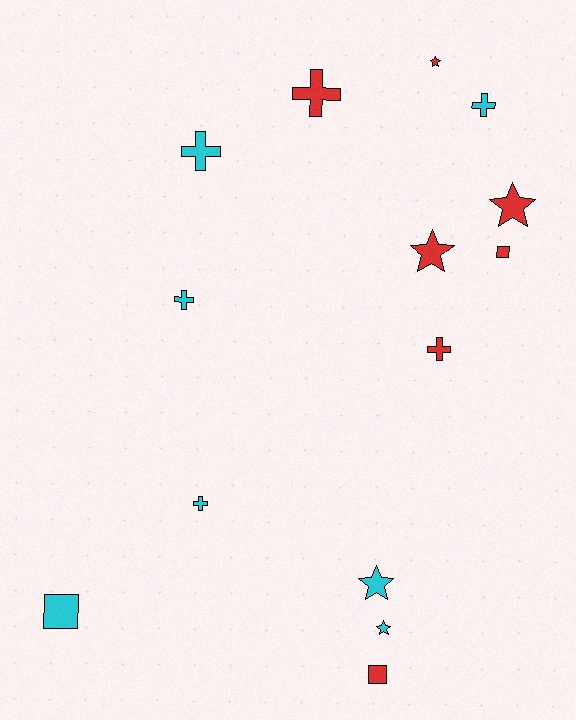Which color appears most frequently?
Red, with 7 objects.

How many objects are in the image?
There are 14 objects.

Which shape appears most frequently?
Cross, with 6 objects.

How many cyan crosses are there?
There are 4 cyan crosses.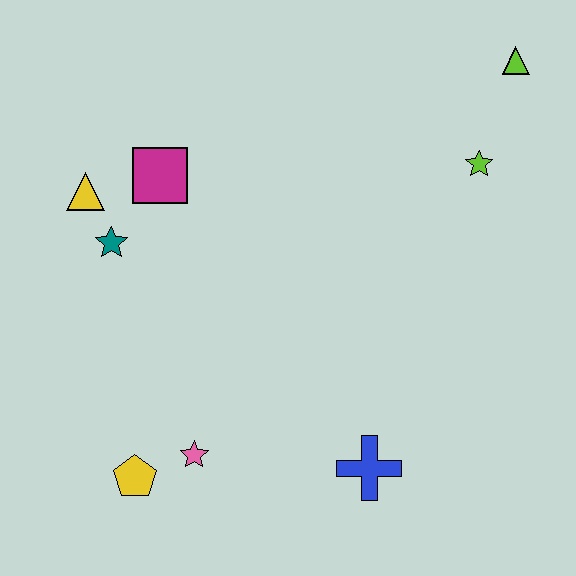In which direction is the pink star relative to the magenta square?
The pink star is below the magenta square.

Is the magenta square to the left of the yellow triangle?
No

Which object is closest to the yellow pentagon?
The pink star is closest to the yellow pentagon.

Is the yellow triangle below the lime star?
Yes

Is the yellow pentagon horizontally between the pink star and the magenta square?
No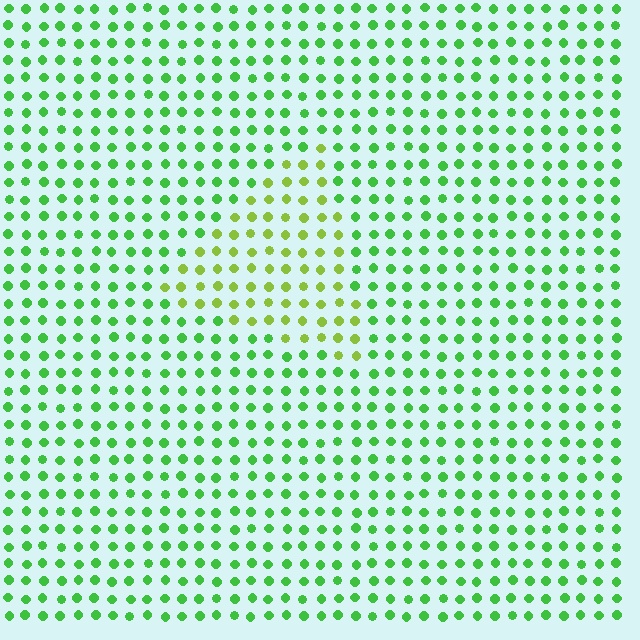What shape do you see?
I see a triangle.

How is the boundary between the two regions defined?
The boundary is defined purely by a slight shift in hue (about 35 degrees). Spacing, size, and orientation are identical on both sides.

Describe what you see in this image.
The image is filled with small green elements in a uniform arrangement. A triangle-shaped region is visible where the elements are tinted to a slightly different hue, forming a subtle color boundary.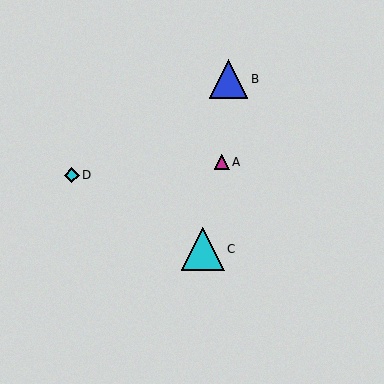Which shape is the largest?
The cyan triangle (labeled C) is the largest.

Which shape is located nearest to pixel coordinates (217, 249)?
The cyan triangle (labeled C) at (203, 249) is nearest to that location.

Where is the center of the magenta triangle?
The center of the magenta triangle is at (222, 162).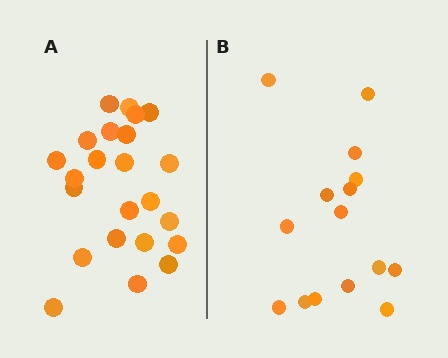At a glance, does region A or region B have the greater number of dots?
Region A (the left region) has more dots.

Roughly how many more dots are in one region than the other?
Region A has roughly 8 or so more dots than region B.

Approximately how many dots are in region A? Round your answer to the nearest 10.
About 20 dots. (The exact count is 23, which rounds to 20.)